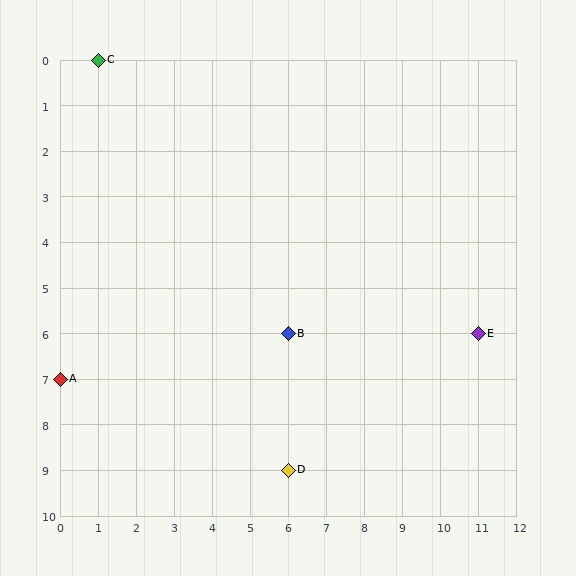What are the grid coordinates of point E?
Point E is at grid coordinates (11, 6).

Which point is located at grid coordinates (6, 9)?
Point D is at (6, 9).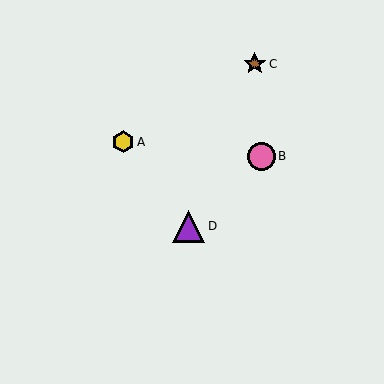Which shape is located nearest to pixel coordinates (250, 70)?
The brown star (labeled C) at (255, 64) is nearest to that location.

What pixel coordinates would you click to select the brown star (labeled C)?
Click at (255, 64) to select the brown star C.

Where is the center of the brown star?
The center of the brown star is at (255, 64).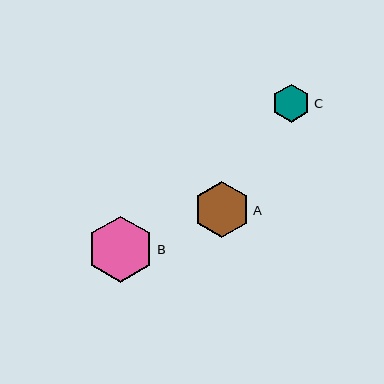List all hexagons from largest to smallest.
From largest to smallest: B, A, C.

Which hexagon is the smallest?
Hexagon C is the smallest with a size of approximately 38 pixels.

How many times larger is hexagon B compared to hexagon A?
Hexagon B is approximately 1.2 times the size of hexagon A.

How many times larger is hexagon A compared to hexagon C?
Hexagon A is approximately 1.5 times the size of hexagon C.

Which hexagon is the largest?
Hexagon B is the largest with a size of approximately 66 pixels.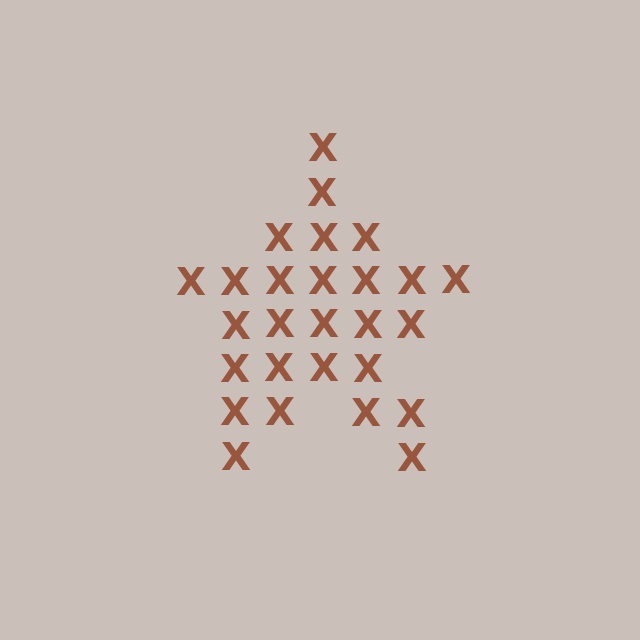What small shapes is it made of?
It is made of small letter X's.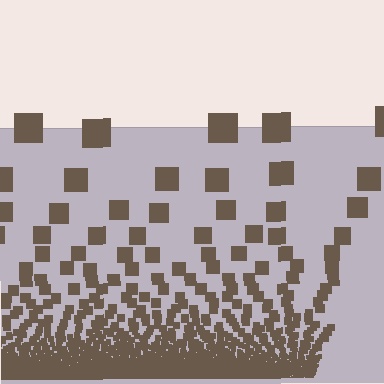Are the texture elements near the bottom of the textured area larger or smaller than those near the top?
Smaller. The gradient is inverted — elements near the bottom are smaller and denser.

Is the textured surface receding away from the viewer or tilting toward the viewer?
The surface appears to tilt toward the viewer. Texture elements get larger and sparser toward the top.